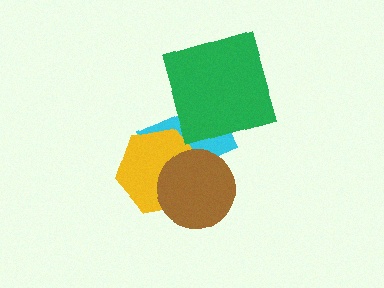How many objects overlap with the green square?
1 object overlaps with the green square.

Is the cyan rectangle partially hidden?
Yes, it is partially covered by another shape.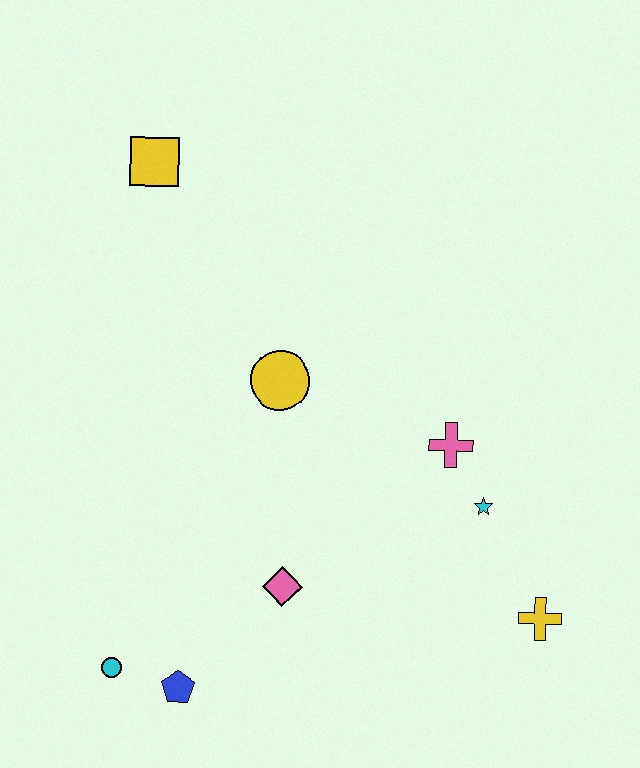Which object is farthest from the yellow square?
The yellow cross is farthest from the yellow square.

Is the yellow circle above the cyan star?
Yes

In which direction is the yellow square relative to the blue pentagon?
The yellow square is above the blue pentagon.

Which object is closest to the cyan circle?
The blue pentagon is closest to the cyan circle.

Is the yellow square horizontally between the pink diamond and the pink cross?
No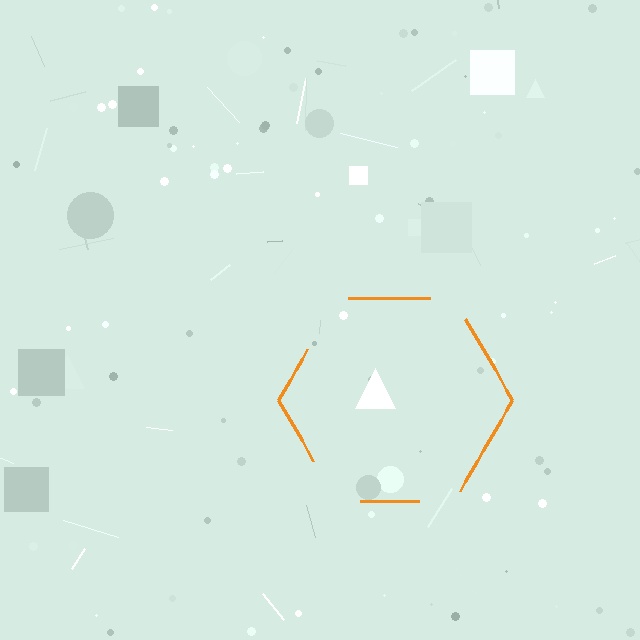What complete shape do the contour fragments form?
The contour fragments form a hexagon.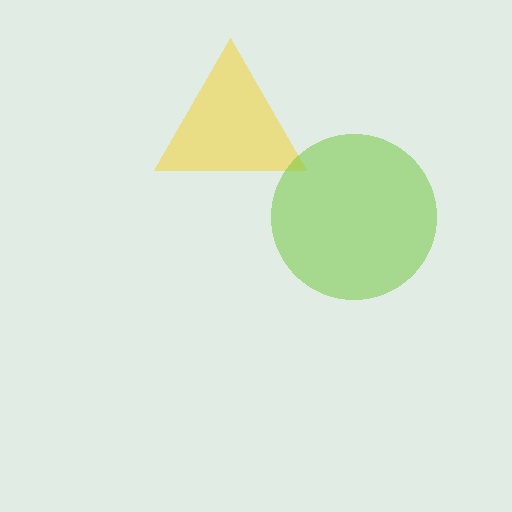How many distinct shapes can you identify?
There are 2 distinct shapes: a yellow triangle, a lime circle.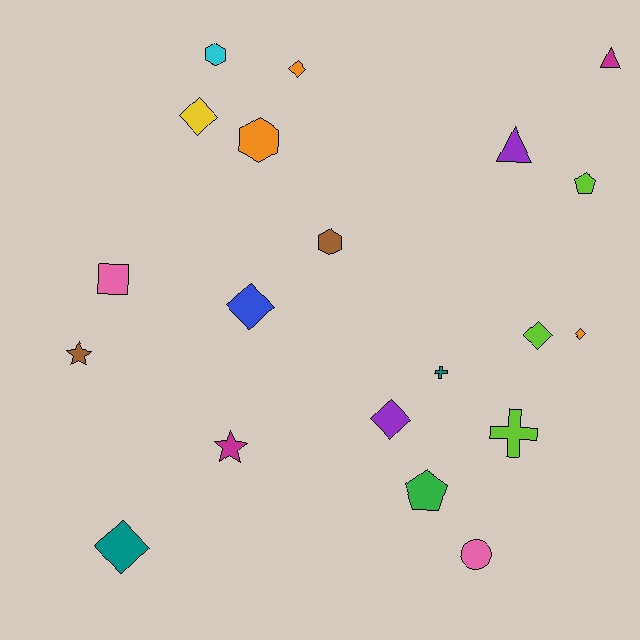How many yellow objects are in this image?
There is 1 yellow object.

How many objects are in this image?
There are 20 objects.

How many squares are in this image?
There is 1 square.